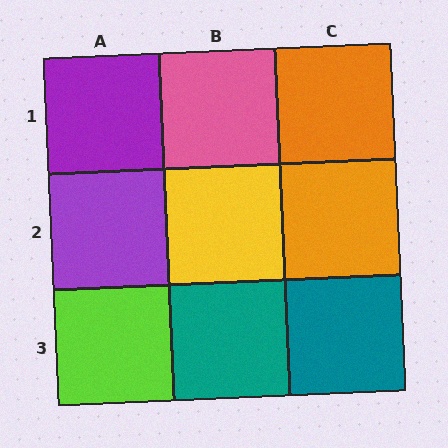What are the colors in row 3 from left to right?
Lime, teal, teal.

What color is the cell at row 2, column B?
Yellow.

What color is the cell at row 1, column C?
Orange.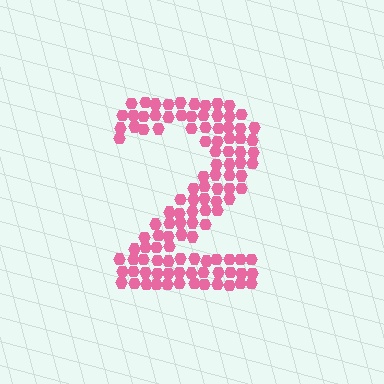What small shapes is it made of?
It is made of small hexagons.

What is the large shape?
The large shape is the digit 2.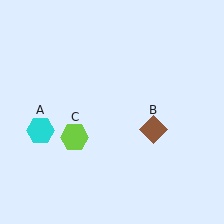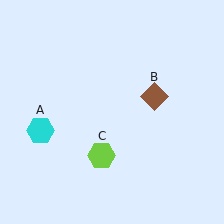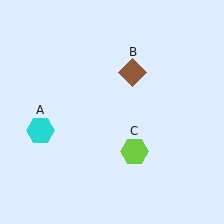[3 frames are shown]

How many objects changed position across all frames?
2 objects changed position: brown diamond (object B), lime hexagon (object C).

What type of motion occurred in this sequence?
The brown diamond (object B), lime hexagon (object C) rotated counterclockwise around the center of the scene.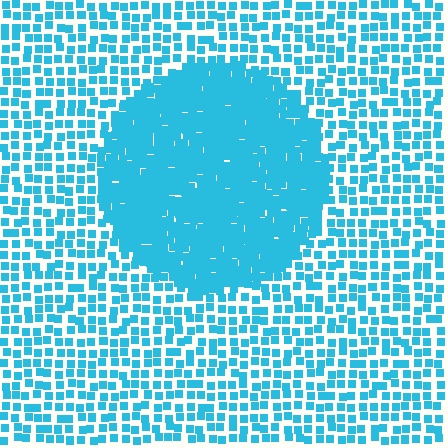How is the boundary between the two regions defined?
The boundary is defined by a change in element density (approximately 2.4x ratio). All elements are the same color, size, and shape.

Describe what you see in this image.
The image contains small cyan elements arranged at two different densities. A circle-shaped region is visible where the elements are more densely packed than the surrounding area.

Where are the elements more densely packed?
The elements are more densely packed inside the circle boundary.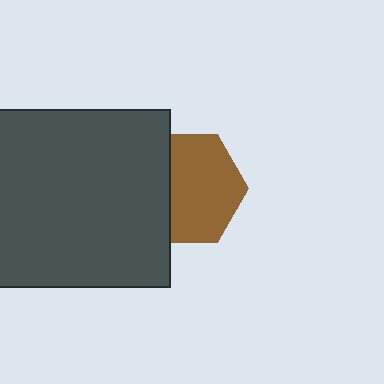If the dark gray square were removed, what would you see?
You would see the complete brown hexagon.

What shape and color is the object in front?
The object in front is a dark gray square.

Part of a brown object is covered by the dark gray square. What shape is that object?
It is a hexagon.